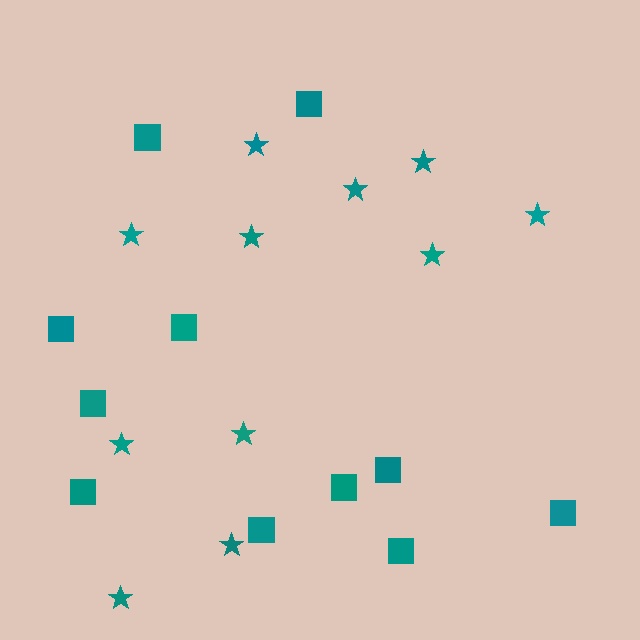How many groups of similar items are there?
There are 2 groups: one group of stars (11) and one group of squares (11).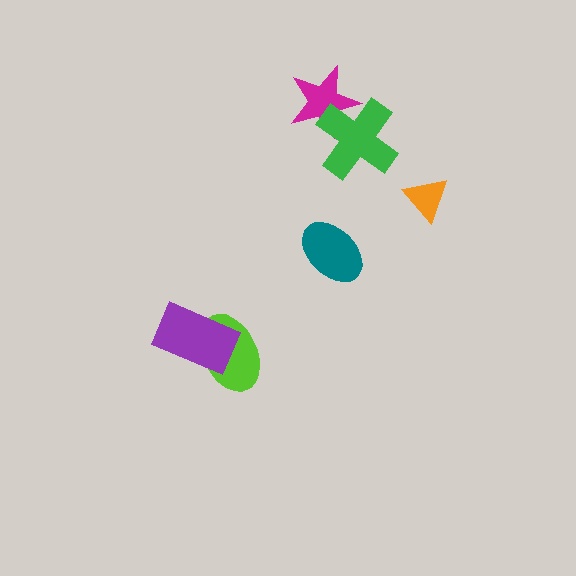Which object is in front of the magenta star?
The green cross is in front of the magenta star.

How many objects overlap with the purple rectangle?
1 object overlaps with the purple rectangle.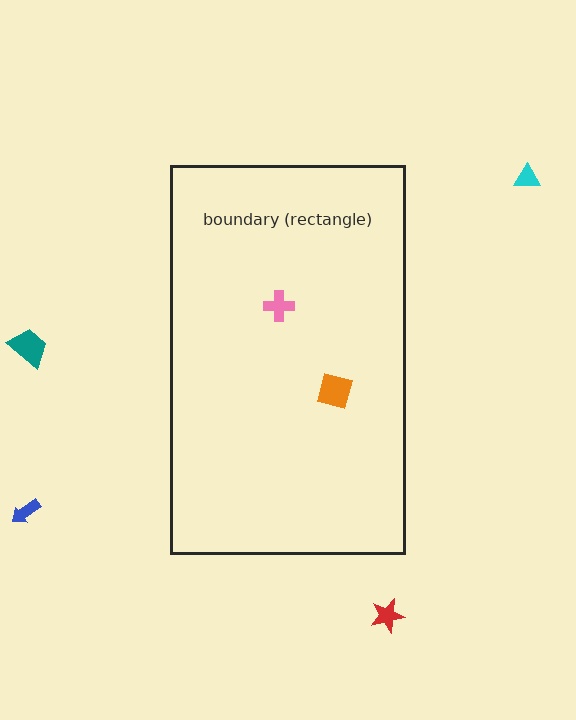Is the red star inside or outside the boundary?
Outside.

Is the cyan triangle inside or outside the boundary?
Outside.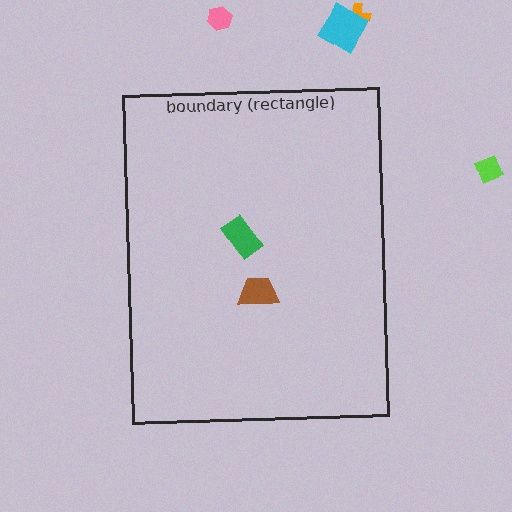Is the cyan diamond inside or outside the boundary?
Outside.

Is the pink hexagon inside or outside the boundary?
Outside.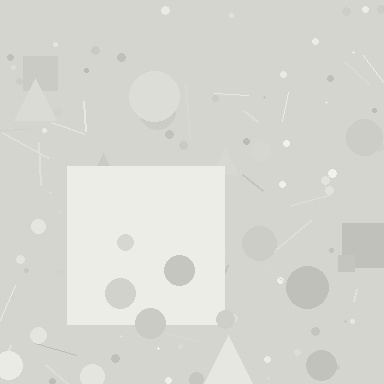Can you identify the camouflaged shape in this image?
The camouflaged shape is a square.